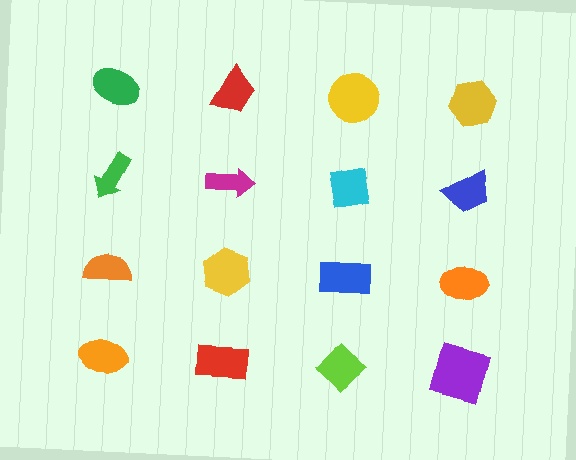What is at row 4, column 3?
A lime diamond.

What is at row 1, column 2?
A red trapezoid.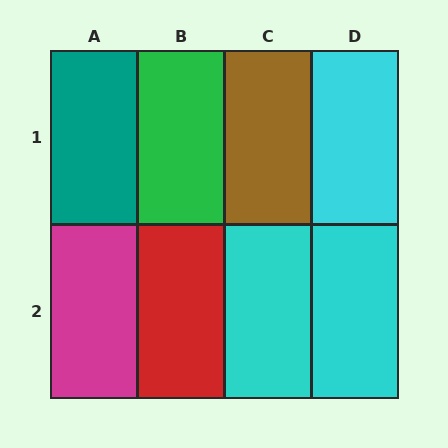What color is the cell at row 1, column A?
Teal.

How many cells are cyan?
3 cells are cyan.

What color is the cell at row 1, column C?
Brown.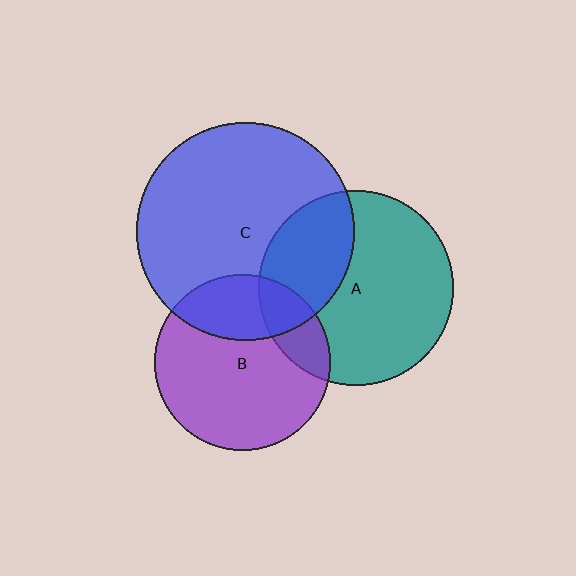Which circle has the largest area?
Circle C (blue).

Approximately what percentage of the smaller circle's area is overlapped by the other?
Approximately 25%.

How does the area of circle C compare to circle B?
Approximately 1.5 times.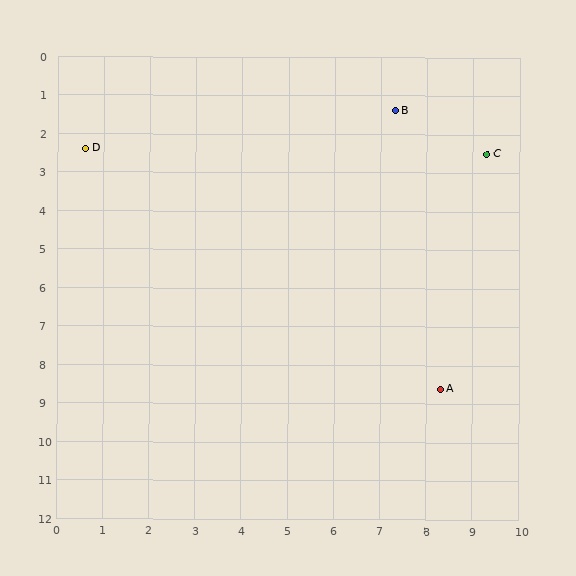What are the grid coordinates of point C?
Point C is at approximately (9.3, 2.5).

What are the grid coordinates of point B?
Point B is at approximately (7.3, 1.4).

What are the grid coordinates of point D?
Point D is at approximately (0.6, 2.4).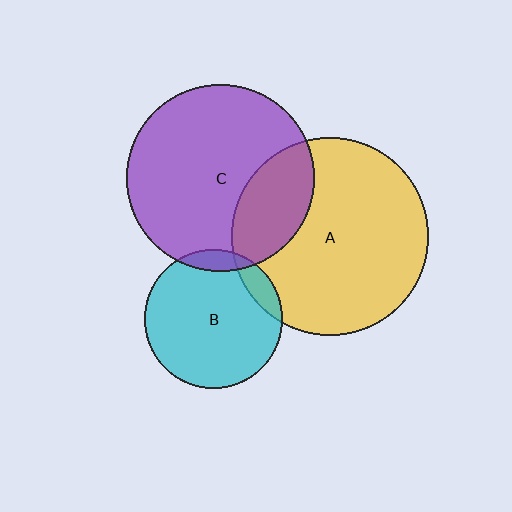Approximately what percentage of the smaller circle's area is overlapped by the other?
Approximately 25%.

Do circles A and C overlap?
Yes.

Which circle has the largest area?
Circle A (yellow).